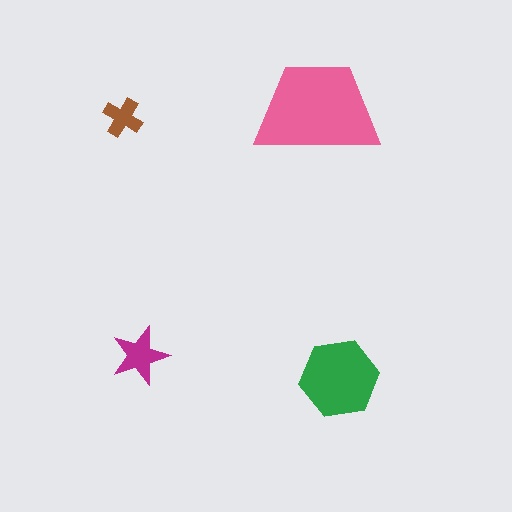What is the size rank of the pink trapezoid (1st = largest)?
1st.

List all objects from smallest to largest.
The brown cross, the magenta star, the green hexagon, the pink trapezoid.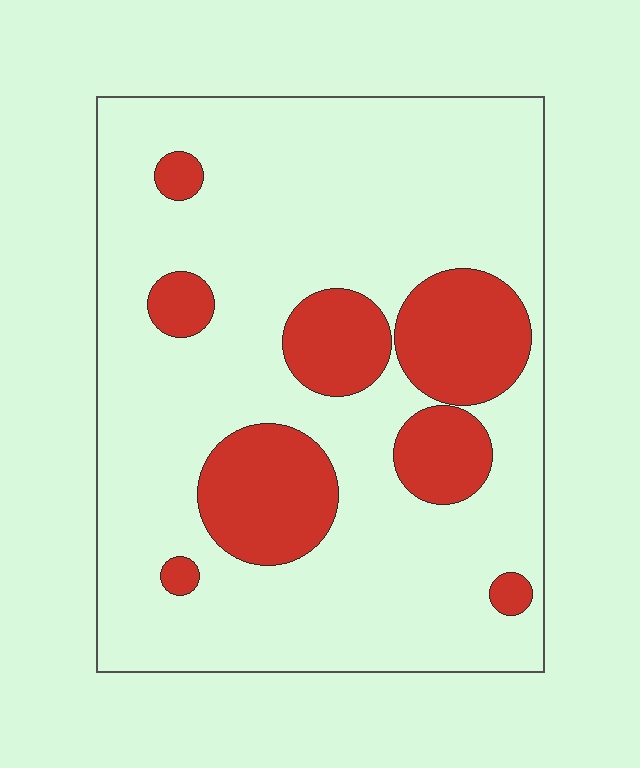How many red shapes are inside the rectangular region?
8.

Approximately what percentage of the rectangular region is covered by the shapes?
Approximately 20%.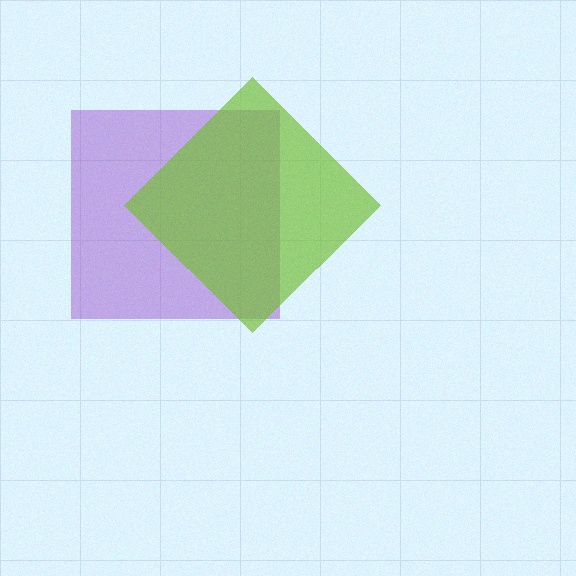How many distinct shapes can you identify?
There are 2 distinct shapes: a purple square, a lime diamond.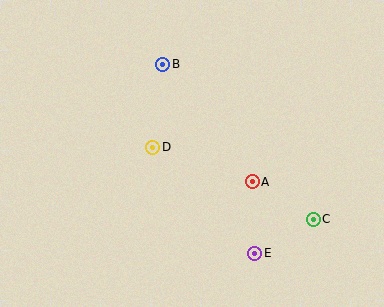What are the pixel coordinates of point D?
Point D is at (153, 147).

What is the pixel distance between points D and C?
The distance between D and C is 176 pixels.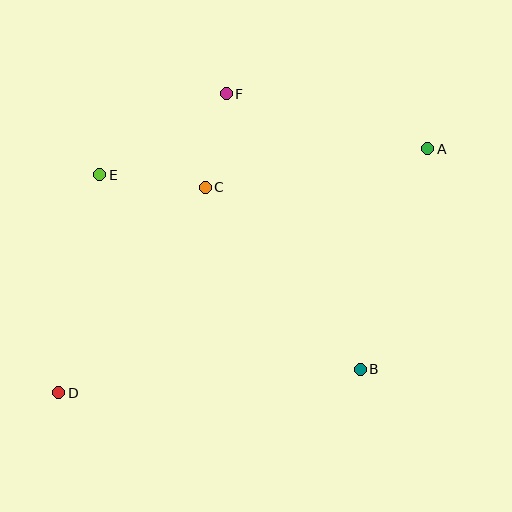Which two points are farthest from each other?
Points A and D are farthest from each other.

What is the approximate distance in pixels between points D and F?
The distance between D and F is approximately 343 pixels.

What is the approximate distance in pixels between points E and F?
The distance between E and F is approximately 150 pixels.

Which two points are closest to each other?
Points C and F are closest to each other.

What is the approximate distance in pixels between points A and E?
The distance between A and E is approximately 329 pixels.